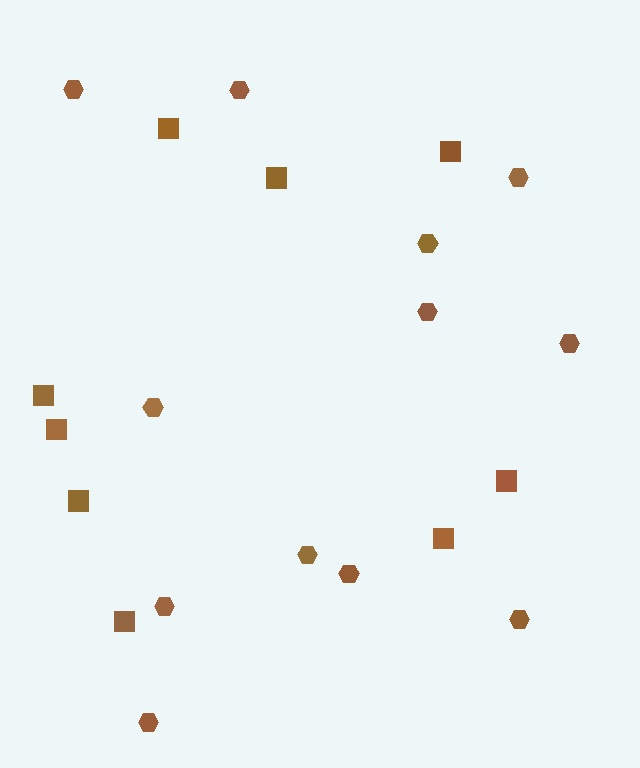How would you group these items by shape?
There are 2 groups: one group of squares (9) and one group of hexagons (12).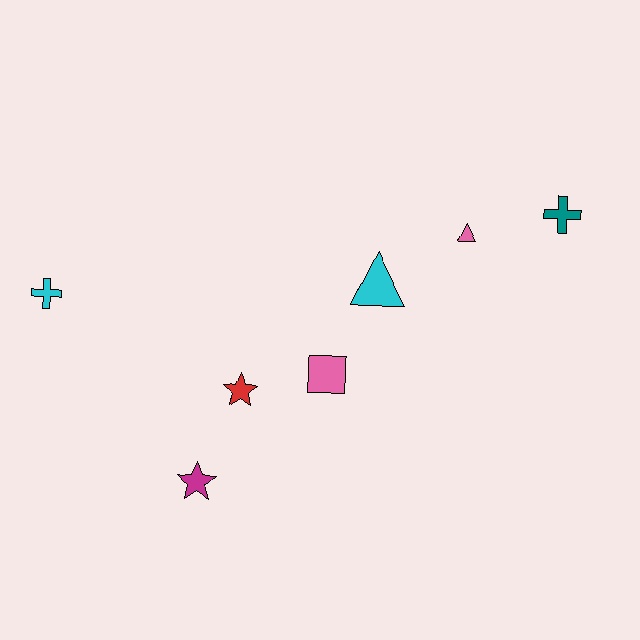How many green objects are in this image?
There are no green objects.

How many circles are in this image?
There are no circles.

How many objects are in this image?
There are 7 objects.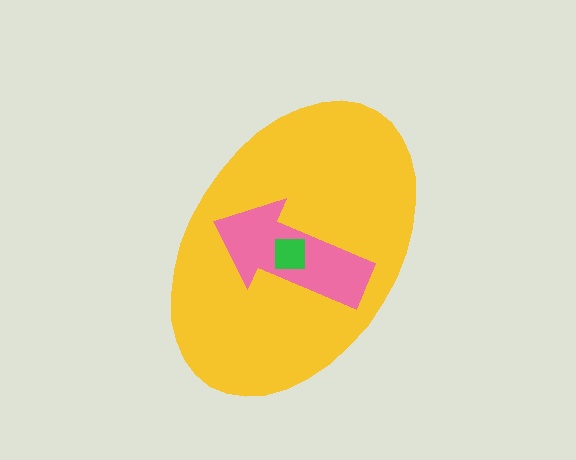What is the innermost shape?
The green square.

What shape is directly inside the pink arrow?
The green square.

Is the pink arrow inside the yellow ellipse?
Yes.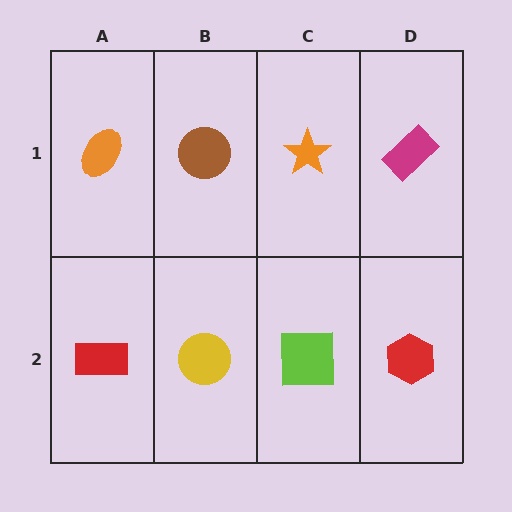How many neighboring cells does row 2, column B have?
3.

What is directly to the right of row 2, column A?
A yellow circle.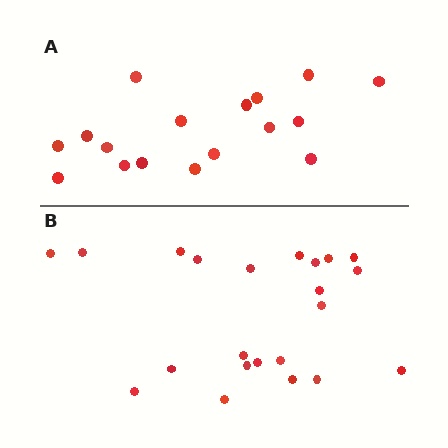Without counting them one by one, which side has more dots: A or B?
Region B (the bottom region) has more dots.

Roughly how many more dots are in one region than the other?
Region B has about 5 more dots than region A.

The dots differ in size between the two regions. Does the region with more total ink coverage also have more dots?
No. Region A has more total ink coverage because its dots are larger, but region B actually contains more individual dots. Total area can be misleading — the number of items is what matters here.